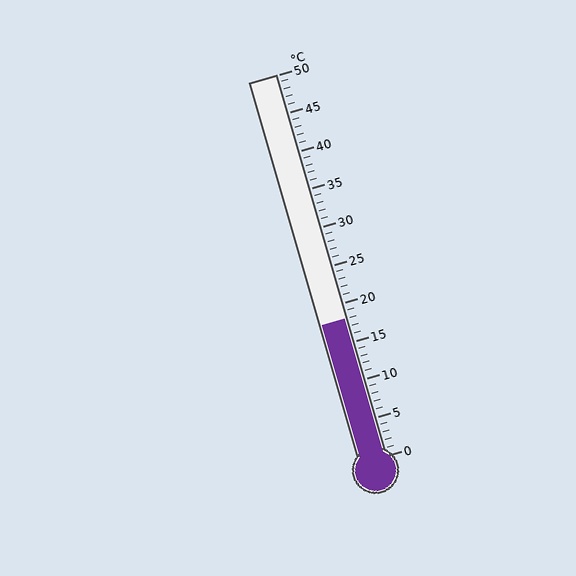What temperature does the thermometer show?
The thermometer shows approximately 18°C.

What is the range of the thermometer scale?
The thermometer scale ranges from 0°C to 50°C.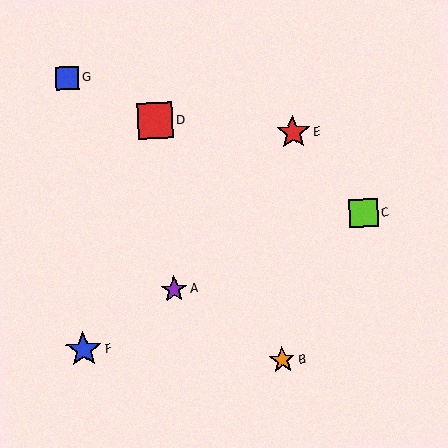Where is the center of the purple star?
The center of the purple star is at (174, 289).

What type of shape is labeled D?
Shape D is a red square.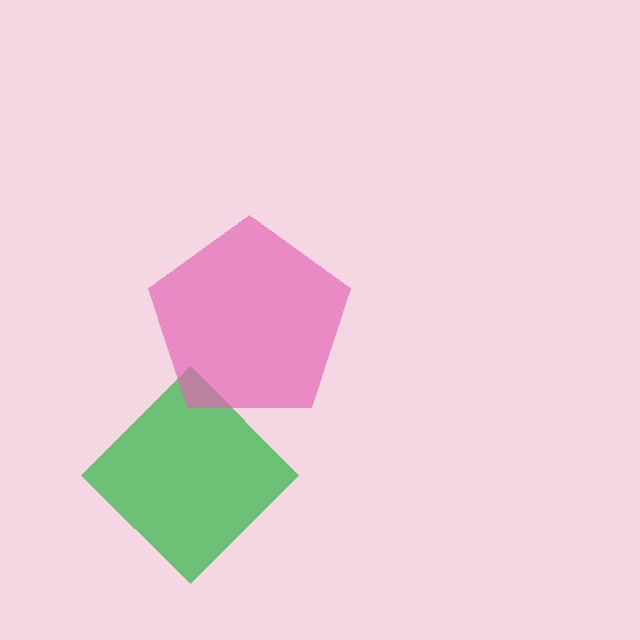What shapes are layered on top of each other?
The layered shapes are: a green diamond, a pink pentagon.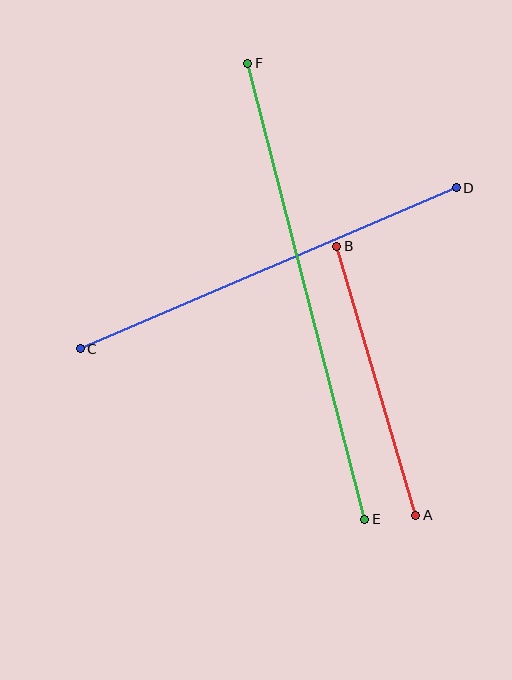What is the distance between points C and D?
The distance is approximately 409 pixels.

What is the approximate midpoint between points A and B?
The midpoint is at approximately (376, 381) pixels.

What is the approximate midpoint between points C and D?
The midpoint is at approximately (268, 268) pixels.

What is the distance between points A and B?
The distance is approximately 280 pixels.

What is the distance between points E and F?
The distance is approximately 471 pixels.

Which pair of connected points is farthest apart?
Points E and F are farthest apart.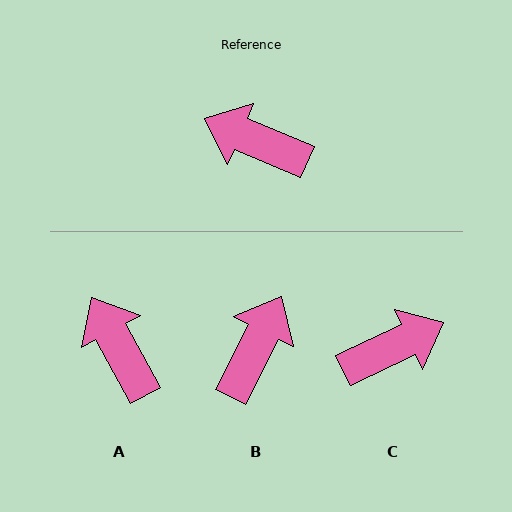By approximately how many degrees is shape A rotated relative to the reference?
Approximately 38 degrees clockwise.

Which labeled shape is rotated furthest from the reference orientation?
C, about 132 degrees away.